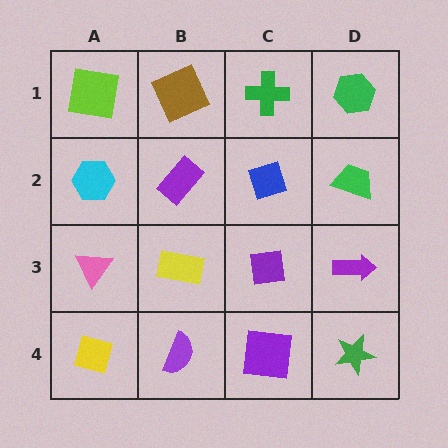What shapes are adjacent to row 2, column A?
A lime square (row 1, column A), a pink triangle (row 3, column A), a purple rectangle (row 2, column B).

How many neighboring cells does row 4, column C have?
3.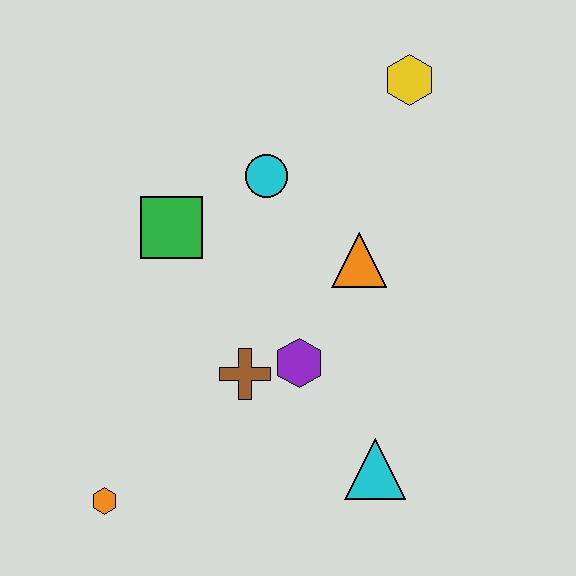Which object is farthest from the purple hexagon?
The yellow hexagon is farthest from the purple hexagon.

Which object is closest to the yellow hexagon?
The cyan circle is closest to the yellow hexagon.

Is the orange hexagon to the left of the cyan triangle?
Yes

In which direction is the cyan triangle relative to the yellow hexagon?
The cyan triangle is below the yellow hexagon.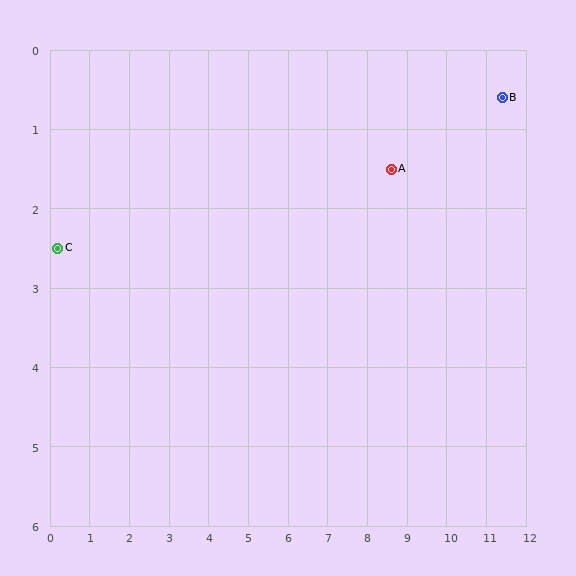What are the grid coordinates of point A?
Point A is at approximately (8.6, 1.5).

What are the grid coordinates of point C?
Point C is at approximately (0.2, 2.5).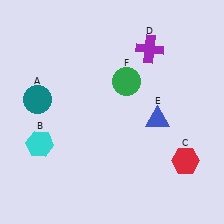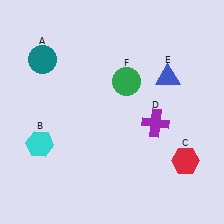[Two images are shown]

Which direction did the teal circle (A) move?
The teal circle (A) moved up.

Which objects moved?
The objects that moved are: the teal circle (A), the purple cross (D), the blue triangle (E).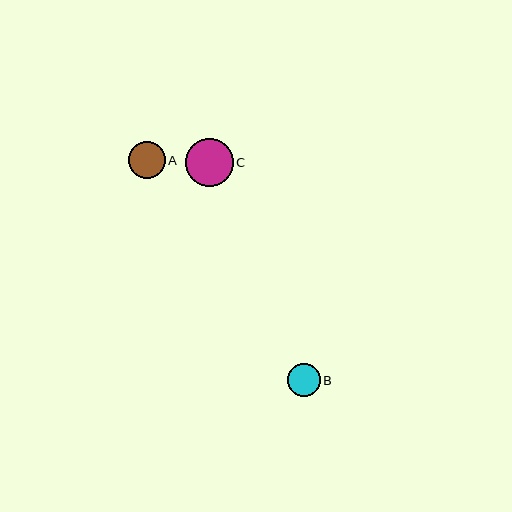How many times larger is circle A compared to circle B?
Circle A is approximately 1.1 times the size of circle B.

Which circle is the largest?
Circle C is the largest with a size of approximately 48 pixels.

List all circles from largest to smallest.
From largest to smallest: C, A, B.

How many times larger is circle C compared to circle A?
Circle C is approximately 1.3 times the size of circle A.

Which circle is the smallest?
Circle B is the smallest with a size of approximately 33 pixels.